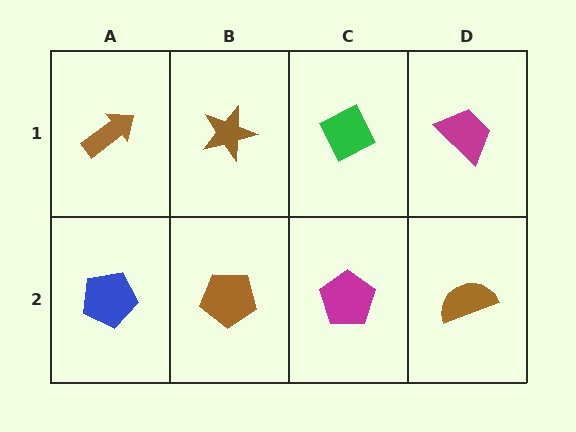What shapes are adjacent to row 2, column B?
A brown star (row 1, column B), a blue pentagon (row 2, column A), a magenta pentagon (row 2, column C).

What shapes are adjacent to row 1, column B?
A brown pentagon (row 2, column B), a brown arrow (row 1, column A), a green diamond (row 1, column C).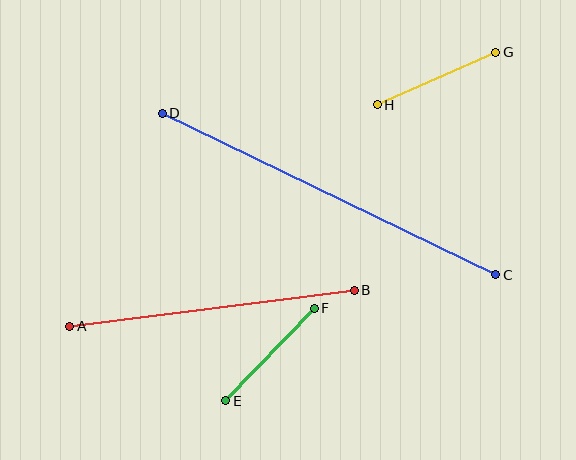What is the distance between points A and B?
The distance is approximately 287 pixels.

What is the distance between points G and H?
The distance is approximately 130 pixels.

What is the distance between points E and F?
The distance is approximately 128 pixels.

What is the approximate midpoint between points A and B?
The midpoint is at approximately (212, 308) pixels.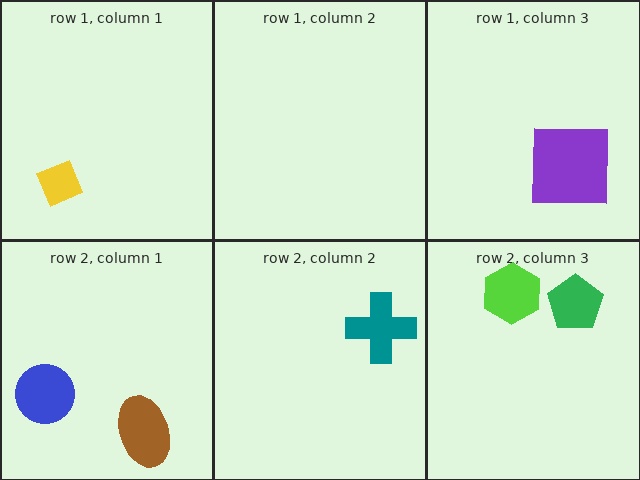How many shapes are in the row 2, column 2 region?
1.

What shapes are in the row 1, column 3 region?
The purple square.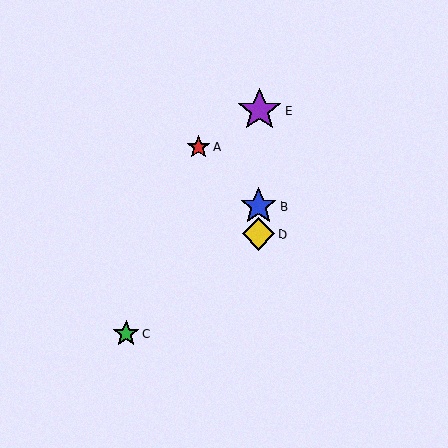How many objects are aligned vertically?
3 objects (B, D, E) are aligned vertically.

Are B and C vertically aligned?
No, B is at x≈259 and C is at x≈126.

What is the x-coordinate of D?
Object D is at x≈258.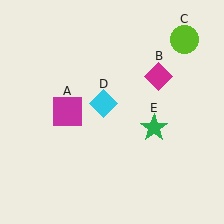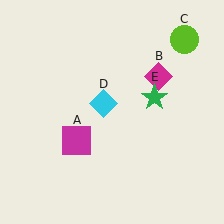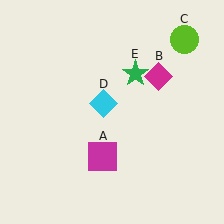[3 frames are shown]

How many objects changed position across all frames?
2 objects changed position: magenta square (object A), green star (object E).